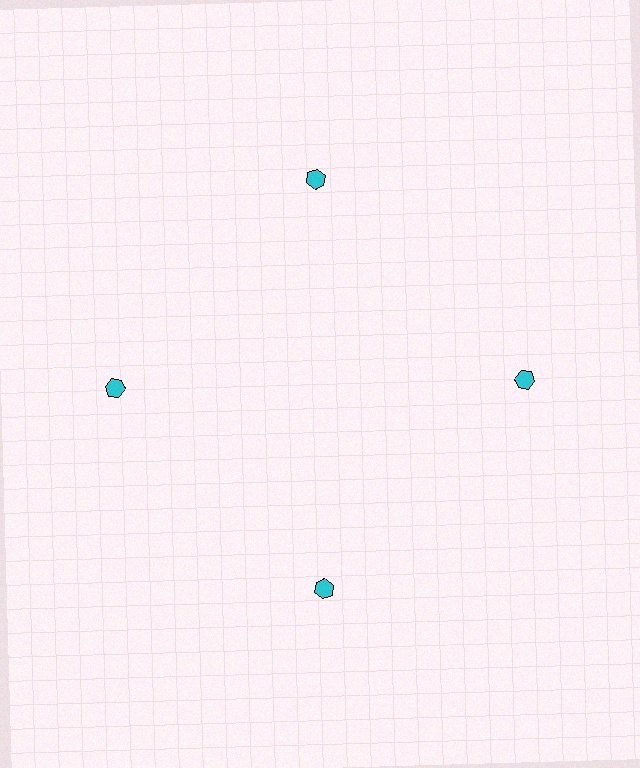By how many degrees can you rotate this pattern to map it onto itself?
The pattern maps onto itself every 90 degrees of rotation.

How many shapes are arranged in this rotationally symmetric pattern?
There are 4 shapes, arranged in 4 groups of 1.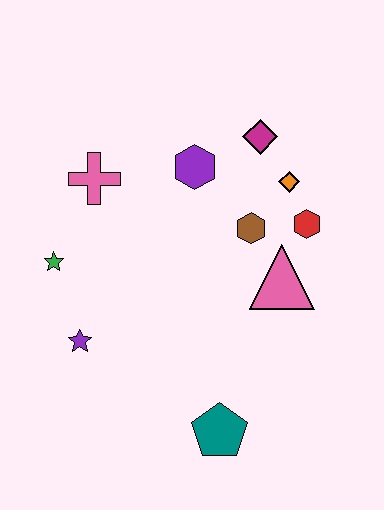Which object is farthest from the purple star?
The magenta diamond is farthest from the purple star.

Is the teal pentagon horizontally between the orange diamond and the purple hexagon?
Yes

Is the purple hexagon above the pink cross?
Yes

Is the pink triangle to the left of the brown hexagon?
No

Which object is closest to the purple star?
The green star is closest to the purple star.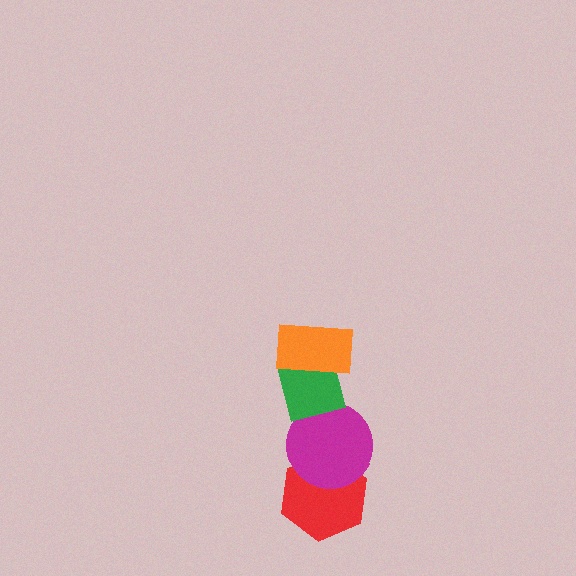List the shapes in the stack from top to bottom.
From top to bottom: the orange rectangle, the green square, the magenta circle, the red hexagon.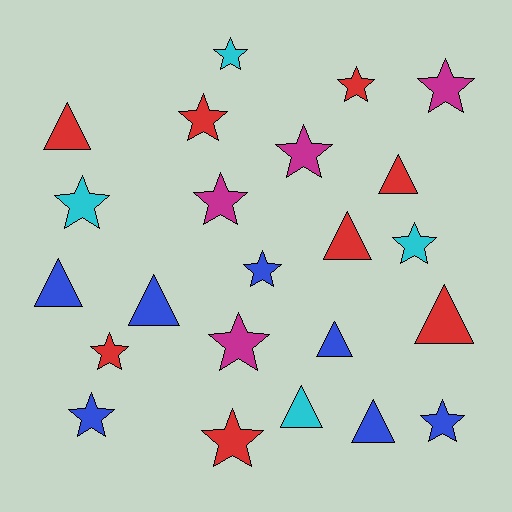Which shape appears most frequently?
Star, with 14 objects.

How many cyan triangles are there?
There is 1 cyan triangle.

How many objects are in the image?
There are 23 objects.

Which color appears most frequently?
Red, with 8 objects.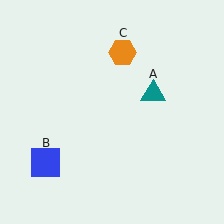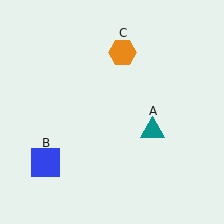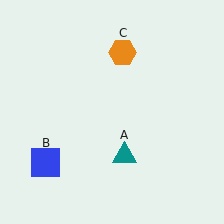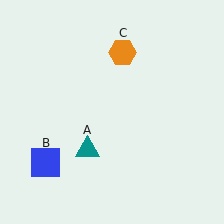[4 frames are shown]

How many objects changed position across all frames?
1 object changed position: teal triangle (object A).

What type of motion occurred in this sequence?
The teal triangle (object A) rotated clockwise around the center of the scene.